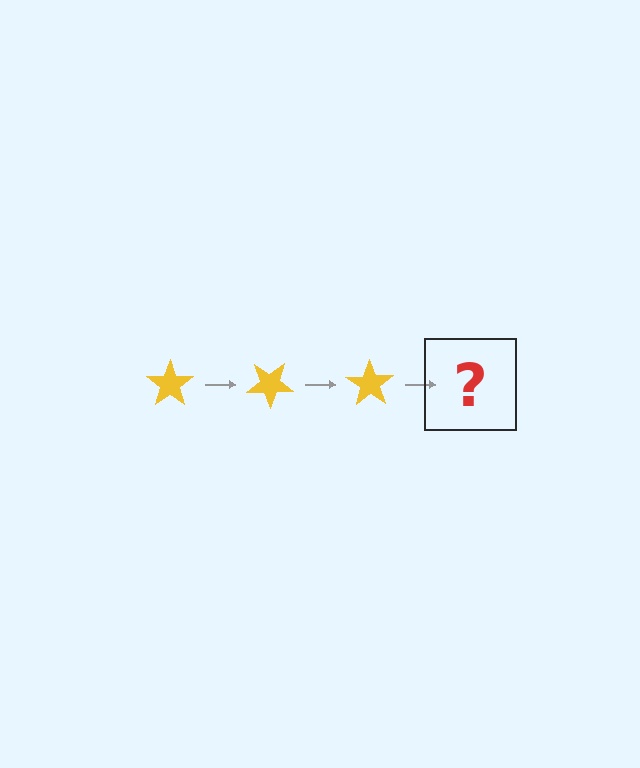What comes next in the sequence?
The next element should be a yellow star rotated 105 degrees.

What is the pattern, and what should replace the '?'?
The pattern is that the star rotates 35 degrees each step. The '?' should be a yellow star rotated 105 degrees.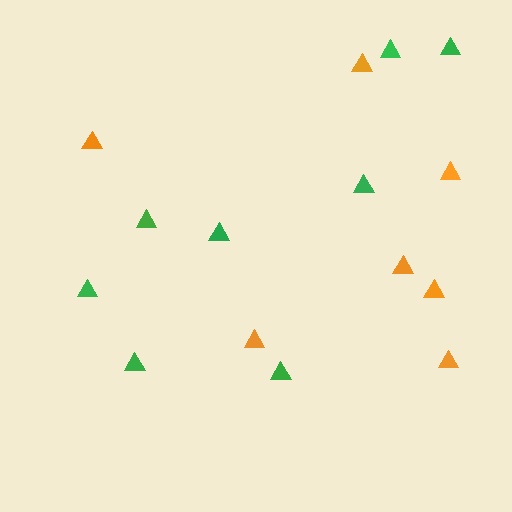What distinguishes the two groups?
There are 2 groups: one group of orange triangles (7) and one group of green triangles (8).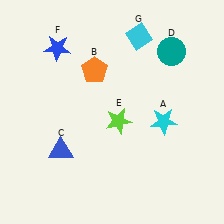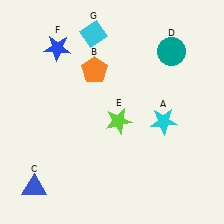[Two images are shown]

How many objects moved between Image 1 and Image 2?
2 objects moved between the two images.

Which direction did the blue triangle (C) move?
The blue triangle (C) moved down.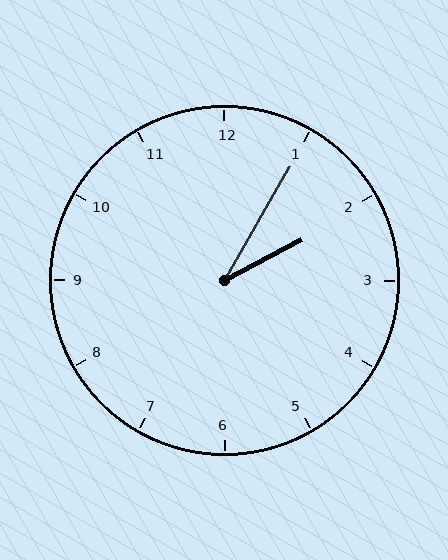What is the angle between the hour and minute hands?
Approximately 32 degrees.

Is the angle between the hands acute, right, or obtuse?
It is acute.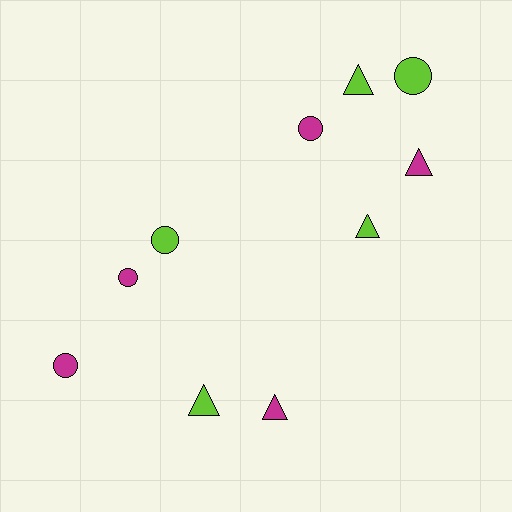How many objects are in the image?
There are 10 objects.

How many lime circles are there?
There are 2 lime circles.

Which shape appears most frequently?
Circle, with 5 objects.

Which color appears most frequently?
Magenta, with 5 objects.